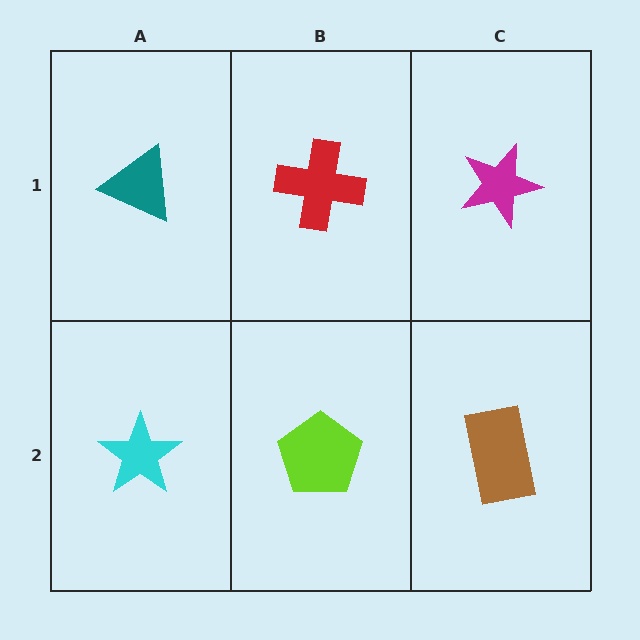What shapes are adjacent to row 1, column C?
A brown rectangle (row 2, column C), a red cross (row 1, column B).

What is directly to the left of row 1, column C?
A red cross.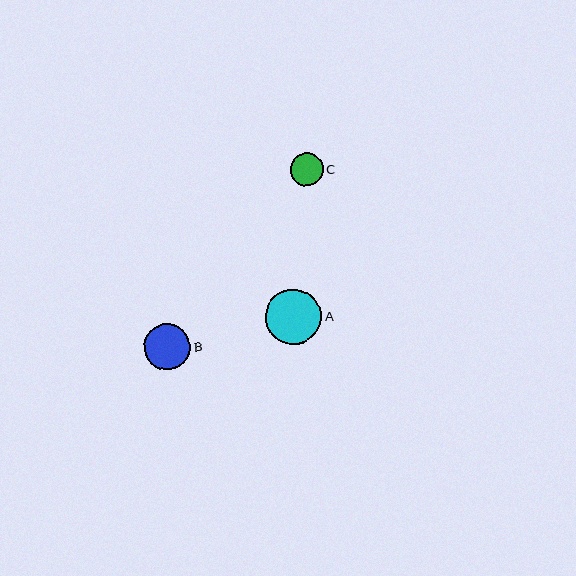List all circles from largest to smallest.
From largest to smallest: A, B, C.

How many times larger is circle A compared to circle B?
Circle A is approximately 1.2 times the size of circle B.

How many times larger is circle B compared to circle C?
Circle B is approximately 1.4 times the size of circle C.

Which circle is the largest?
Circle A is the largest with a size of approximately 56 pixels.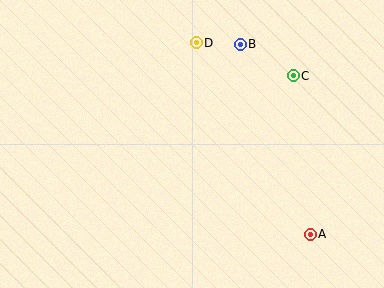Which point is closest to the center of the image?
Point D at (196, 43) is closest to the center.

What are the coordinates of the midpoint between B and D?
The midpoint between B and D is at (218, 43).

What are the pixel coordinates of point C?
Point C is at (293, 76).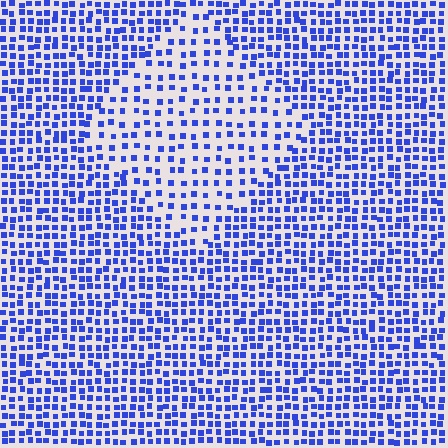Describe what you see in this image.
The image contains small blue elements arranged at two different densities. A diamond-shaped region is visible where the elements are less densely packed than the surrounding area.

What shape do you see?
I see a diamond.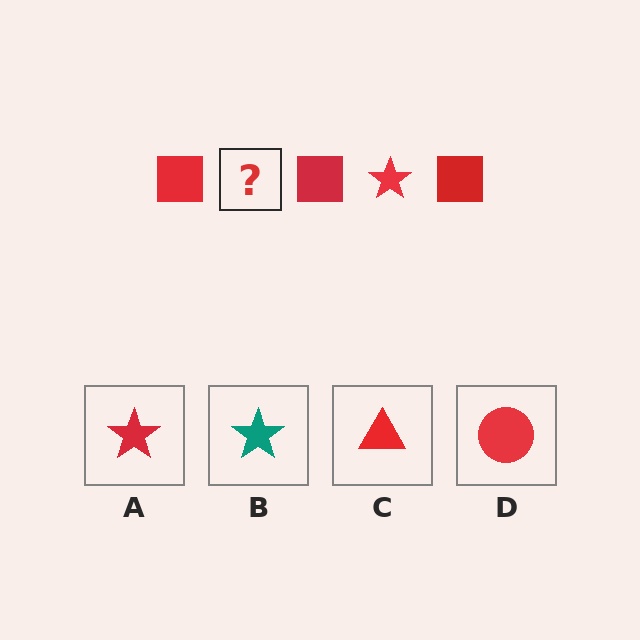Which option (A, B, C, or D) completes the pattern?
A.